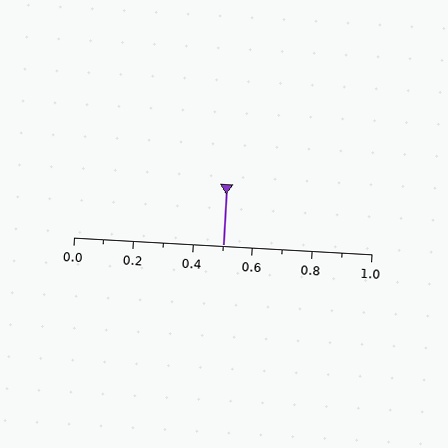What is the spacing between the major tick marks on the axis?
The major ticks are spaced 0.2 apart.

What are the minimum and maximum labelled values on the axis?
The axis runs from 0.0 to 1.0.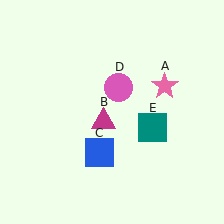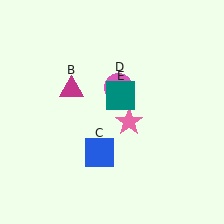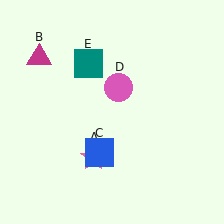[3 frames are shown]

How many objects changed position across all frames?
3 objects changed position: pink star (object A), magenta triangle (object B), teal square (object E).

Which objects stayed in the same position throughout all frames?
Blue square (object C) and pink circle (object D) remained stationary.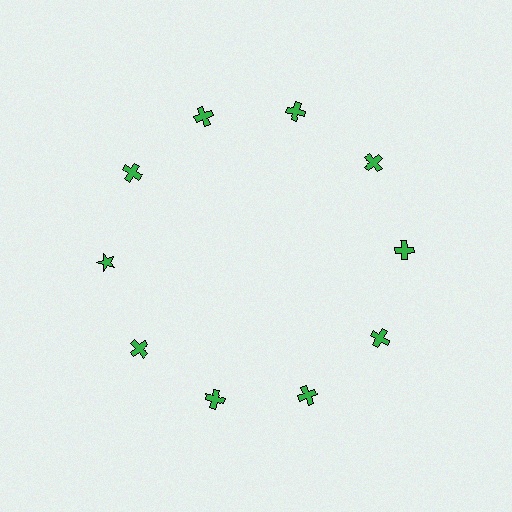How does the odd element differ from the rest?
It has a different shape: star instead of cross.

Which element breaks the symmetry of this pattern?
The green star at roughly the 9 o'clock position breaks the symmetry. All other shapes are green crosses.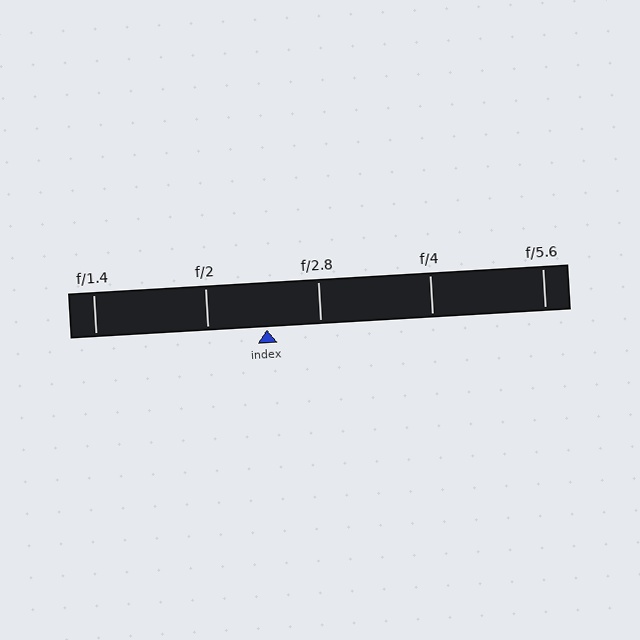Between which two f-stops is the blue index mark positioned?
The index mark is between f/2 and f/2.8.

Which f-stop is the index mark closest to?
The index mark is closest to f/2.8.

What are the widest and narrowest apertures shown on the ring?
The widest aperture shown is f/1.4 and the narrowest is f/5.6.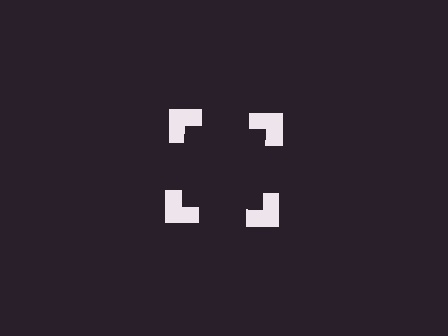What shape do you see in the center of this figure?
An illusory square — its edges are inferred from the aligned wedge cuts in the notched squares, not physically drawn.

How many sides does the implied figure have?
4 sides.